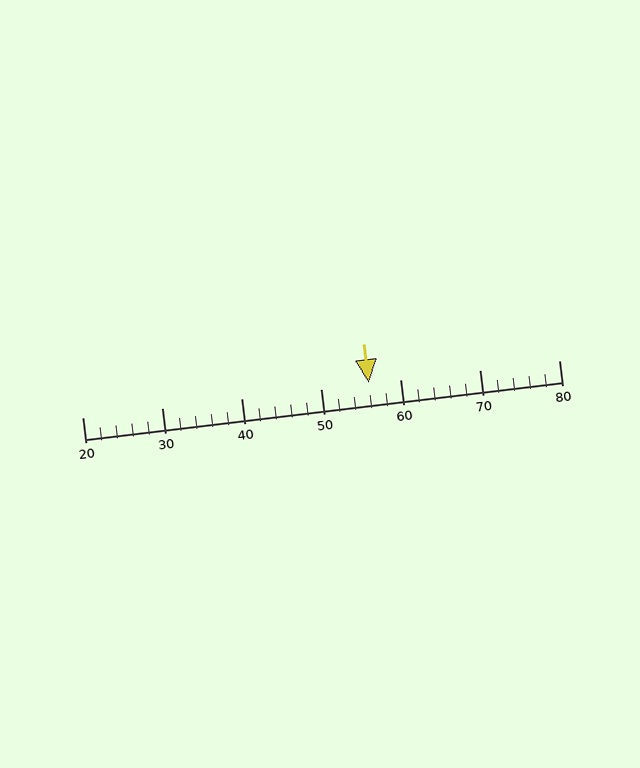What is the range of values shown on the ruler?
The ruler shows values from 20 to 80.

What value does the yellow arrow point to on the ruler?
The yellow arrow points to approximately 56.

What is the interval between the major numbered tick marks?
The major tick marks are spaced 10 units apart.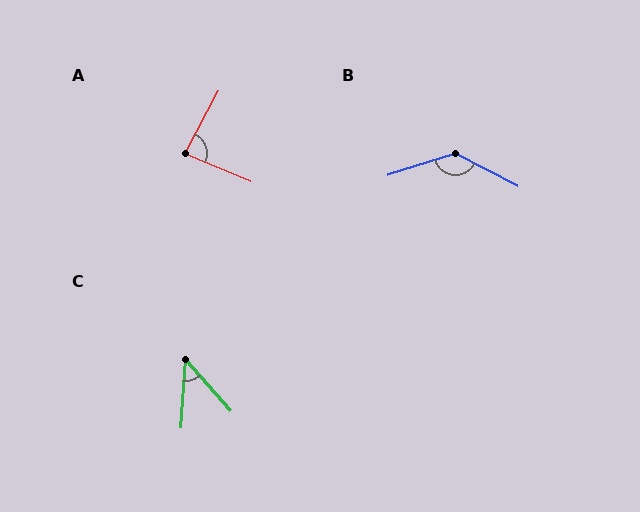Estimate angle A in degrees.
Approximately 84 degrees.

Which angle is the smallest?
C, at approximately 45 degrees.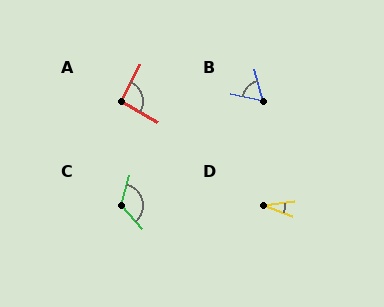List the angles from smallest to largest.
D (27°), B (61°), A (94°), C (123°).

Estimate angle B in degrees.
Approximately 61 degrees.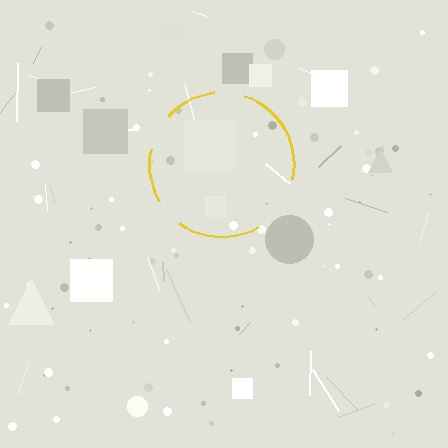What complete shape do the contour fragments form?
The contour fragments form a circle.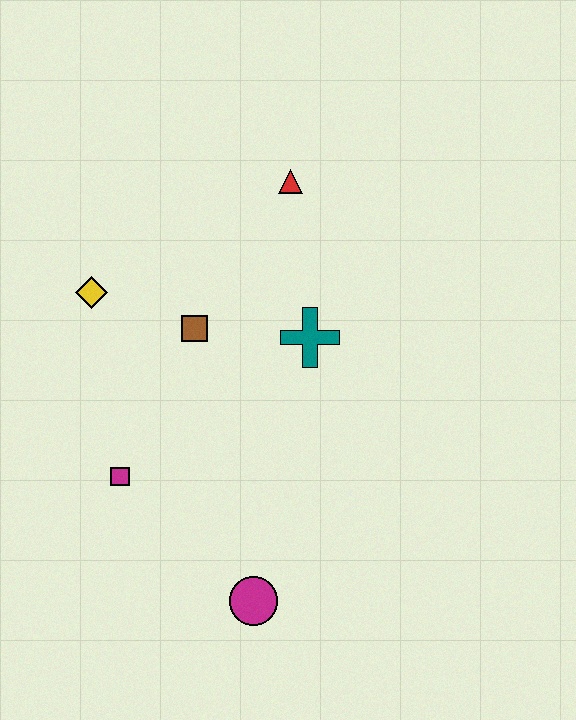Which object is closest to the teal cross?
The brown square is closest to the teal cross.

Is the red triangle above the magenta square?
Yes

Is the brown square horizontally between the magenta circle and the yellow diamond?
Yes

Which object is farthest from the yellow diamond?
The magenta circle is farthest from the yellow diamond.